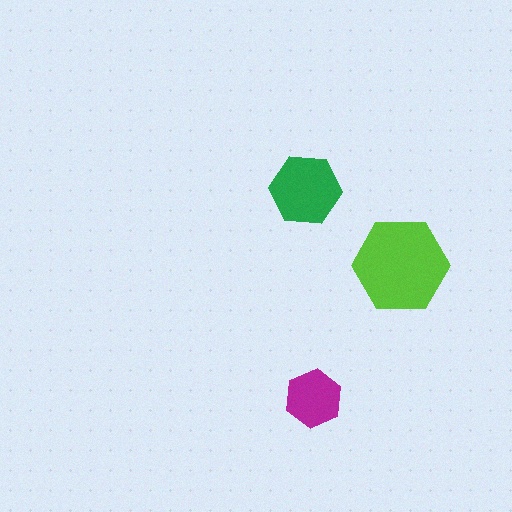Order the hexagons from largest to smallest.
the lime one, the green one, the magenta one.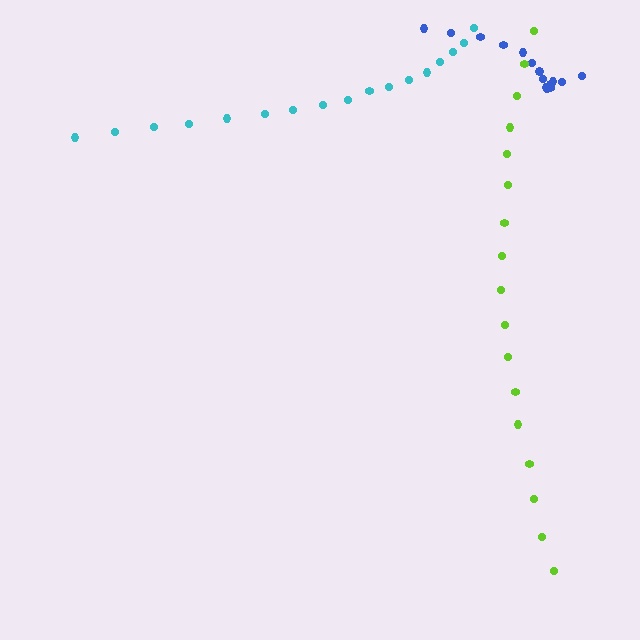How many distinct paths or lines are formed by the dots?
There are 3 distinct paths.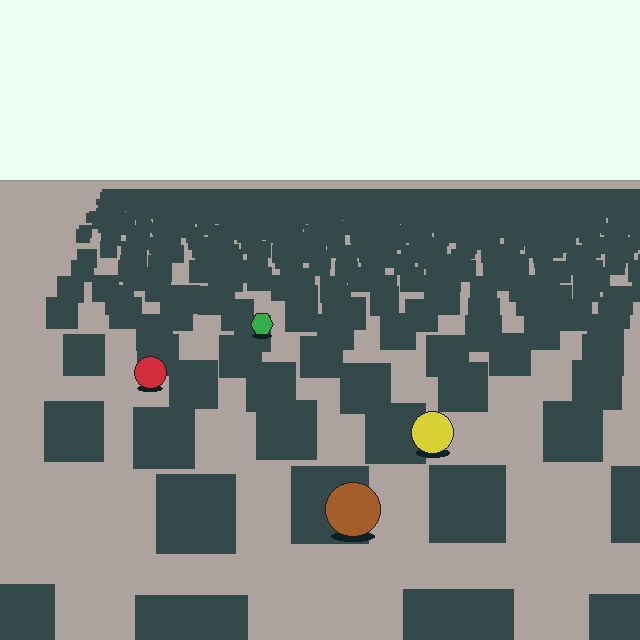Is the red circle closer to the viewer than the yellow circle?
No. The yellow circle is closer — you can tell from the texture gradient: the ground texture is coarser near it.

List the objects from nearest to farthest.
From nearest to farthest: the brown circle, the yellow circle, the red circle, the green hexagon.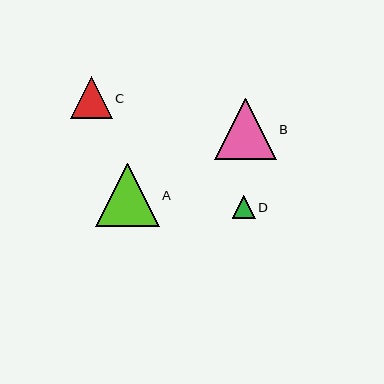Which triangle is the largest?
Triangle A is the largest with a size of approximately 64 pixels.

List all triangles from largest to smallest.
From largest to smallest: A, B, C, D.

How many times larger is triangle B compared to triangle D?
Triangle B is approximately 2.7 times the size of triangle D.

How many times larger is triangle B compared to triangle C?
Triangle B is approximately 1.5 times the size of triangle C.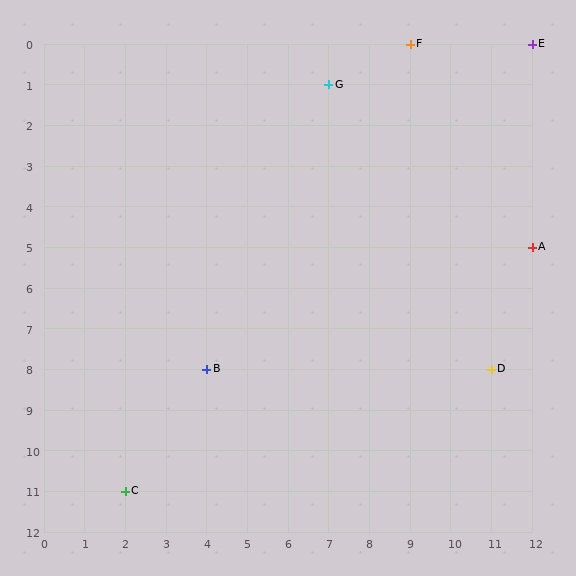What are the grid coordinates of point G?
Point G is at grid coordinates (7, 1).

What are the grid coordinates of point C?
Point C is at grid coordinates (2, 11).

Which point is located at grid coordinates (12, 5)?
Point A is at (12, 5).